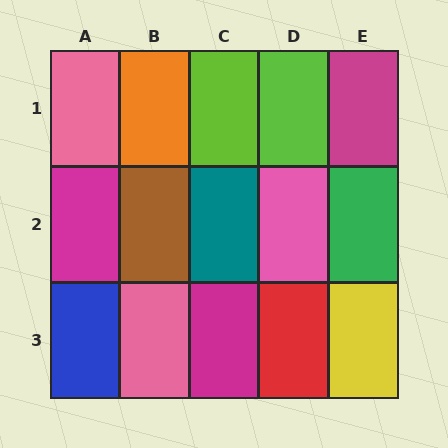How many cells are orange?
1 cell is orange.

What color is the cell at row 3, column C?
Magenta.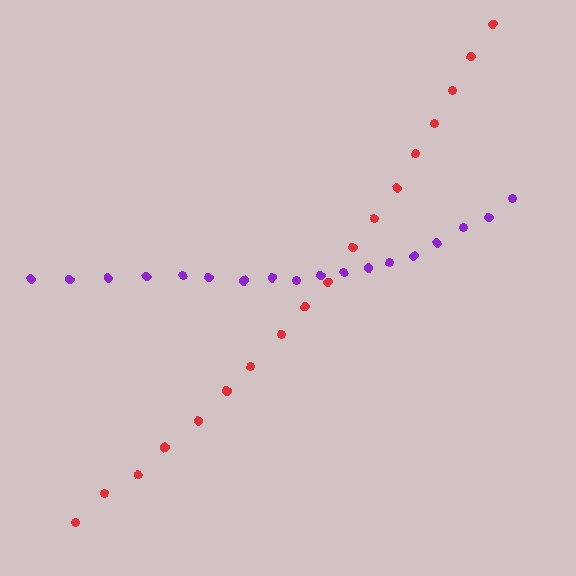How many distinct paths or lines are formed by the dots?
There are 2 distinct paths.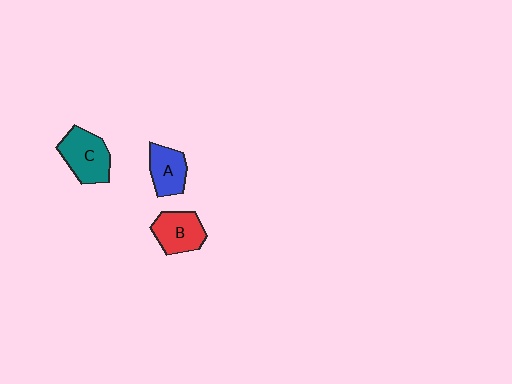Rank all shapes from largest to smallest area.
From largest to smallest: C (teal), B (red), A (blue).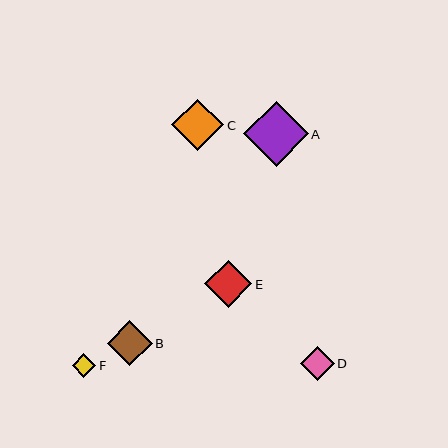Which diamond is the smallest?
Diamond F is the smallest with a size of approximately 23 pixels.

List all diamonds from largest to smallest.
From largest to smallest: A, C, E, B, D, F.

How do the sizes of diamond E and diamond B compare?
Diamond E and diamond B are approximately the same size.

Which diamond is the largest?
Diamond A is the largest with a size of approximately 65 pixels.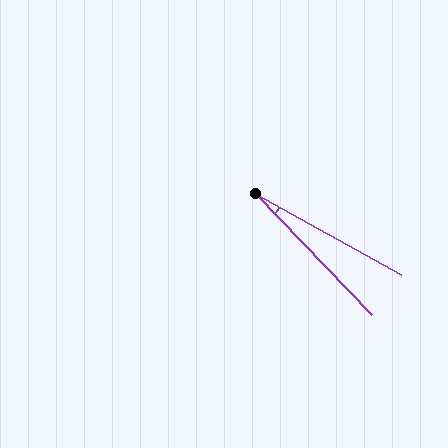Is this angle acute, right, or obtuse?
It is acute.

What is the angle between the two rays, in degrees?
Approximately 17 degrees.